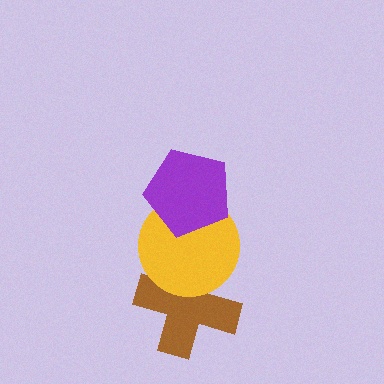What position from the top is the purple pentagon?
The purple pentagon is 1st from the top.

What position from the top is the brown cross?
The brown cross is 3rd from the top.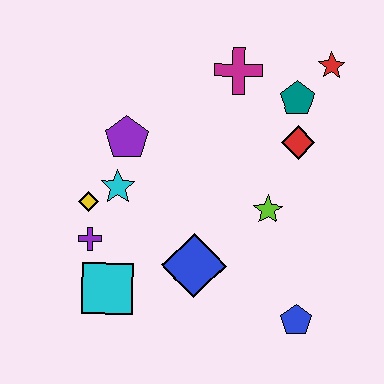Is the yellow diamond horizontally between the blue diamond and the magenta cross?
No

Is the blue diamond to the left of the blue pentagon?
Yes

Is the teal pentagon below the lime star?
No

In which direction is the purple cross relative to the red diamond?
The purple cross is to the left of the red diamond.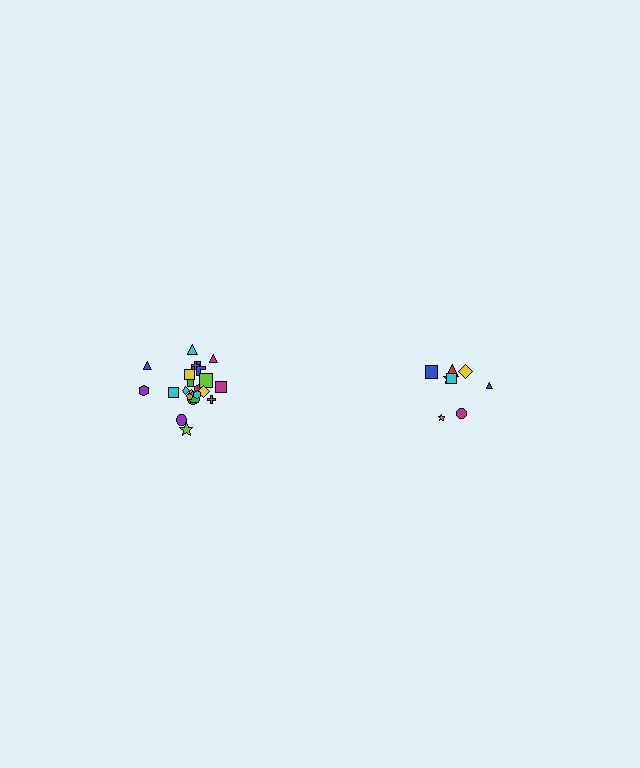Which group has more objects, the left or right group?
The left group.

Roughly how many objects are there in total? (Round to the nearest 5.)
Roughly 30 objects in total.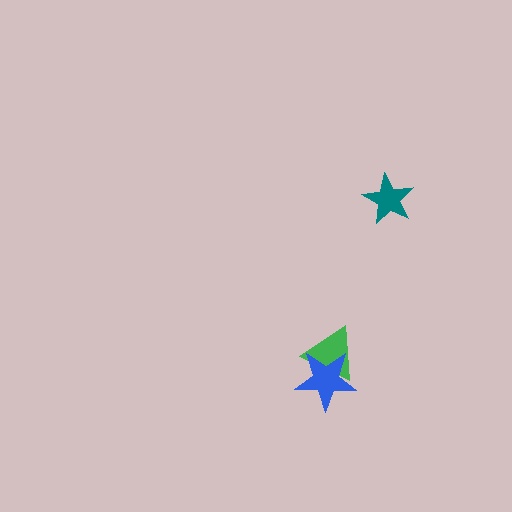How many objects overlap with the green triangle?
1 object overlaps with the green triangle.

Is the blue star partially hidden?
No, no other shape covers it.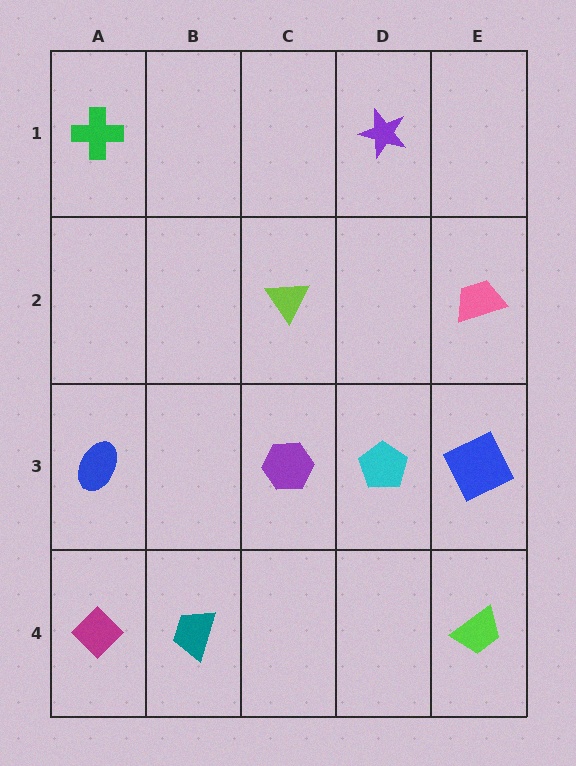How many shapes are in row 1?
2 shapes.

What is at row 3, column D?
A cyan pentagon.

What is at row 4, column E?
A lime trapezoid.